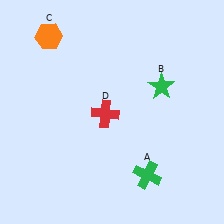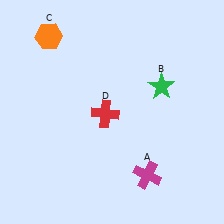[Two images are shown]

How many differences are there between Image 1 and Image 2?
There is 1 difference between the two images.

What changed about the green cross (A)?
In Image 1, A is green. In Image 2, it changed to magenta.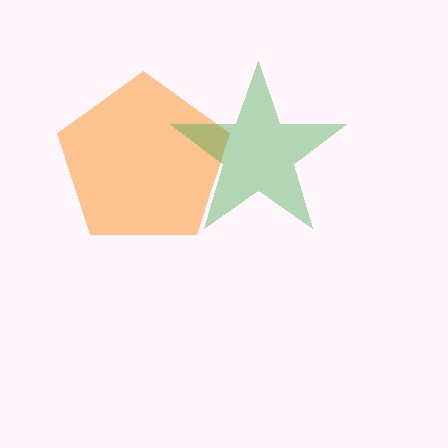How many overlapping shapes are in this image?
There are 2 overlapping shapes in the image.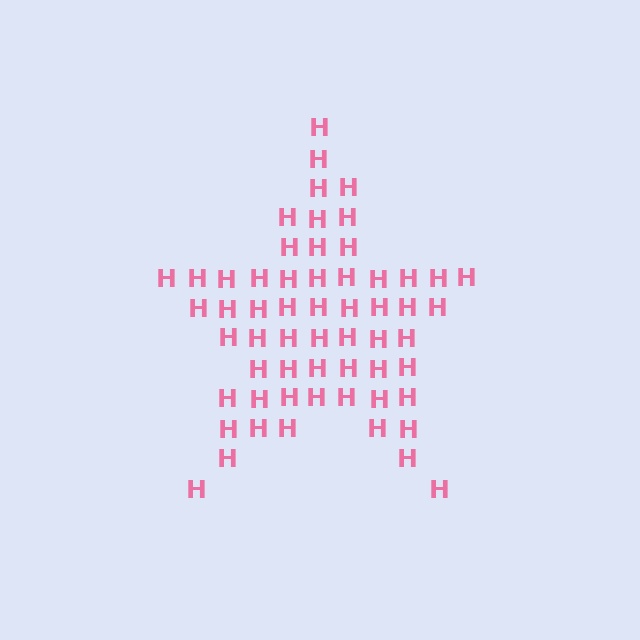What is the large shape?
The large shape is a star.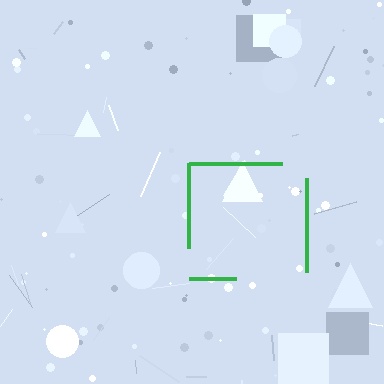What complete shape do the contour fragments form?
The contour fragments form a square.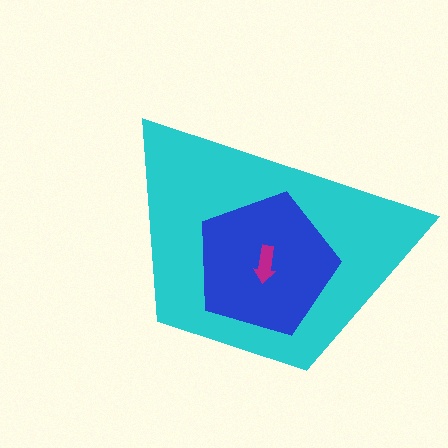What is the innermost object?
The magenta arrow.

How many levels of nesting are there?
3.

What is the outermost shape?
The cyan trapezoid.